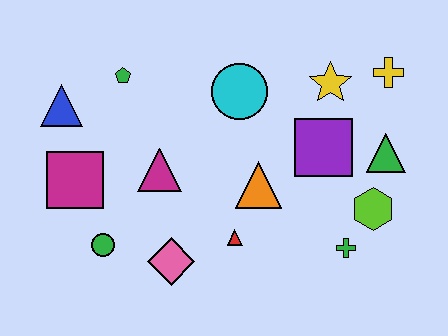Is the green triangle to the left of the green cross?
No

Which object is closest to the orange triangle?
The red triangle is closest to the orange triangle.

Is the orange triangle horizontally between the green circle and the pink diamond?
No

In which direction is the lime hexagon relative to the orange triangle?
The lime hexagon is to the right of the orange triangle.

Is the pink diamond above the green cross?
No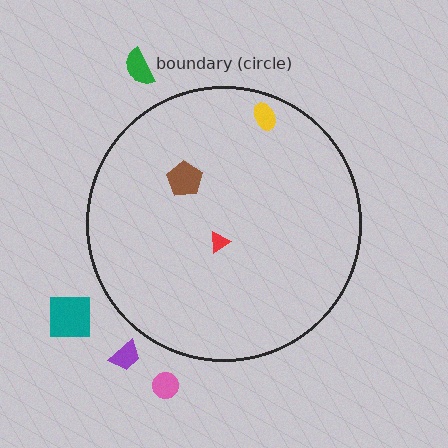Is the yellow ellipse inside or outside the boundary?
Inside.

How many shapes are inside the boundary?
3 inside, 4 outside.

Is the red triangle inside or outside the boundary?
Inside.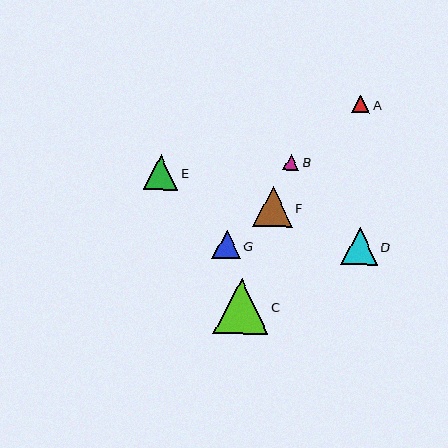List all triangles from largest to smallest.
From largest to smallest: C, F, D, E, G, A, B.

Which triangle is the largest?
Triangle C is the largest with a size of approximately 54 pixels.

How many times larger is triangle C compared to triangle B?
Triangle C is approximately 3.4 times the size of triangle B.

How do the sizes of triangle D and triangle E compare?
Triangle D and triangle E are approximately the same size.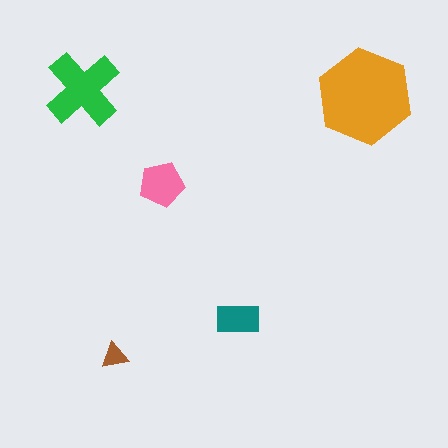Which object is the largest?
The orange hexagon.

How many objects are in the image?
There are 5 objects in the image.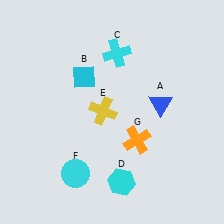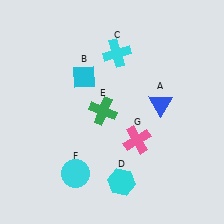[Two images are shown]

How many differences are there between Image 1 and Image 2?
There are 2 differences between the two images.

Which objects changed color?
E changed from yellow to green. G changed from orange to pink.